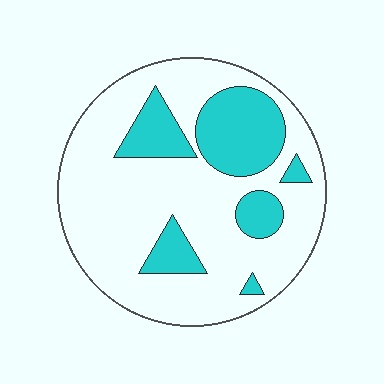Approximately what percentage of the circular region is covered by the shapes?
Approximately 25%.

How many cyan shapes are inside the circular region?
6.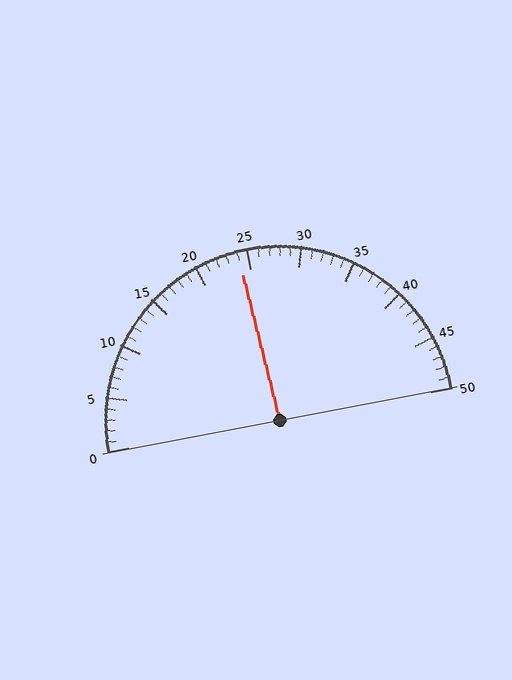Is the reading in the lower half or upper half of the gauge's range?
The reading is in the lower half of the range (0 to 50).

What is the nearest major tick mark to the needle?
The nearest major tick mark is 25.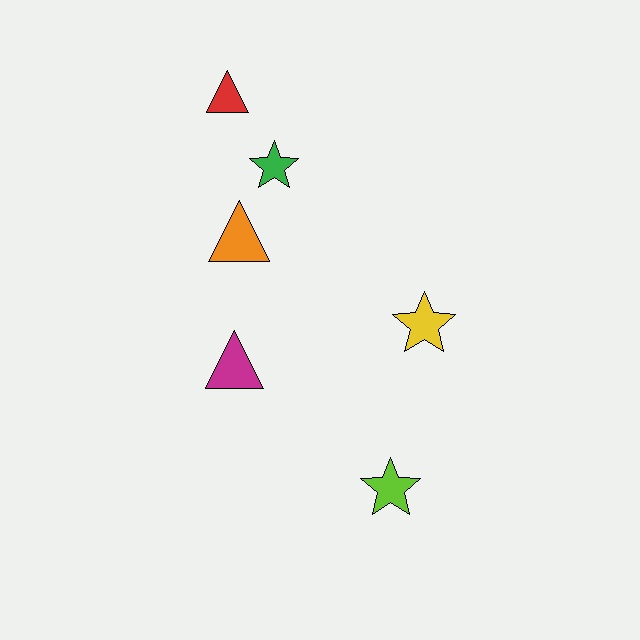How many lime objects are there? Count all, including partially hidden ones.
There is 1 lime object.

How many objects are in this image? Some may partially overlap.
There are 6 objects.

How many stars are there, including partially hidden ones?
There are 3 stars.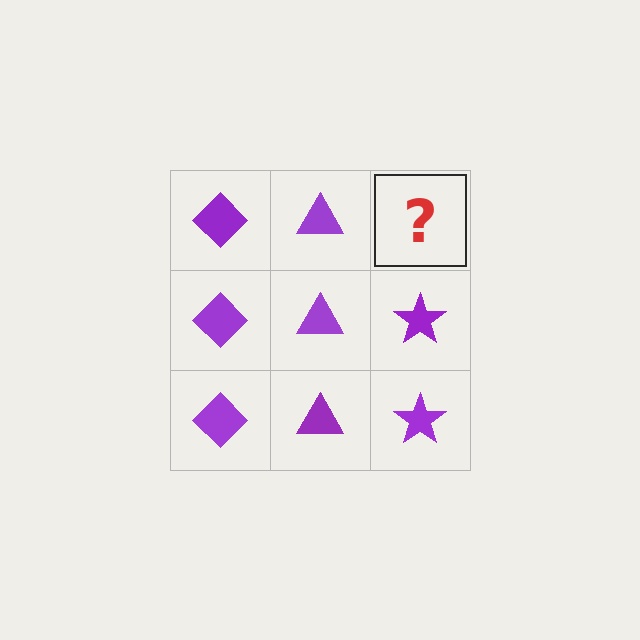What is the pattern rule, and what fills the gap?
The rule is that each column has a consistent shape. The gap should be filled with a purple star.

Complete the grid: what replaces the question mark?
The question mark should be replaced with a purple star.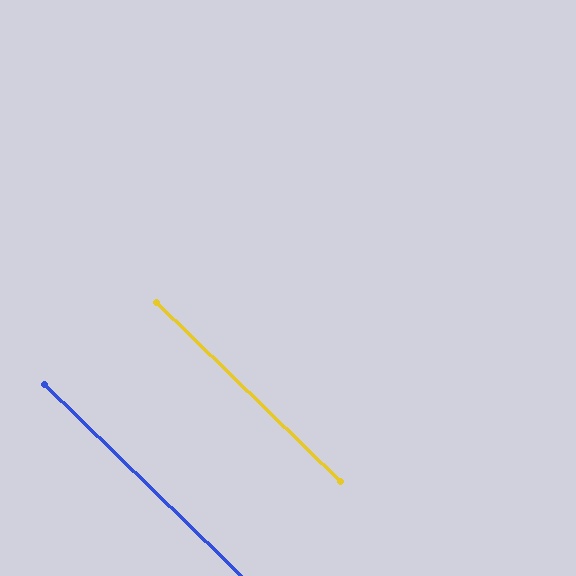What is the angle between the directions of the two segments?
Approximately 0 degrees.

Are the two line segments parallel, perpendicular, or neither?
Parallel — their directions differ by only 0.0°.